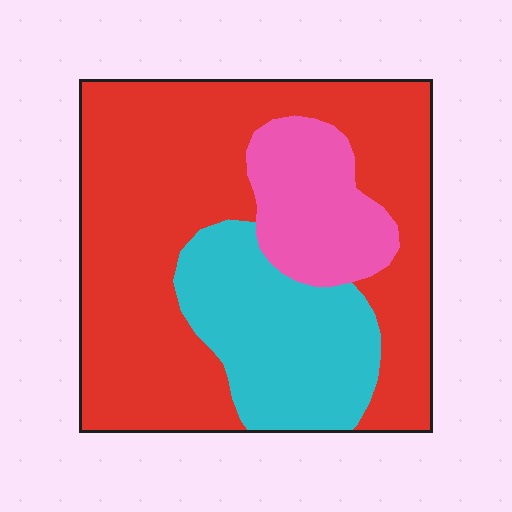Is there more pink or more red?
Red.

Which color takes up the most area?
Red, at roughly 60%.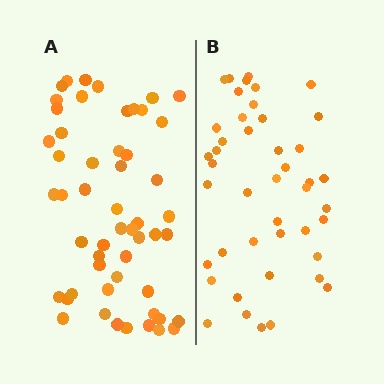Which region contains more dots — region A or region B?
Region A (the left region) has more dots.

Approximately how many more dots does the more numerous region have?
Region A has roughly 8 or so more dots than region B.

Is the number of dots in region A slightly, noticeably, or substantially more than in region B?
Region A has only slightly more — the two regions are fairly close. The ratio is roughly 1.2 to 1.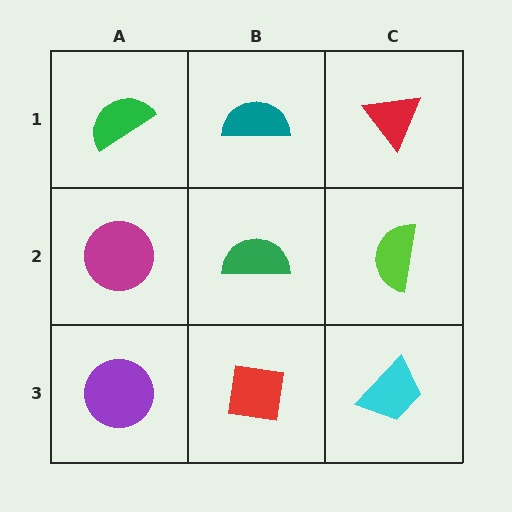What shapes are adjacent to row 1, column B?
A green semicircle (row 2, column B), a green semicircle (row 1, column A), a red triangle (row 1, column C).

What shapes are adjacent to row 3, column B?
A green semicircle (row 2, column B), a purple circle (row 3, column A), a cyan trapezoid (row 3, column C).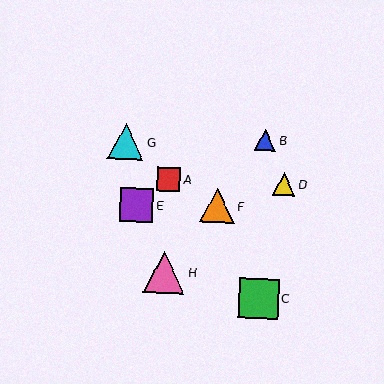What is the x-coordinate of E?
Object E is at x≈136.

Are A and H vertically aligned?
Yes, both are at x≈168.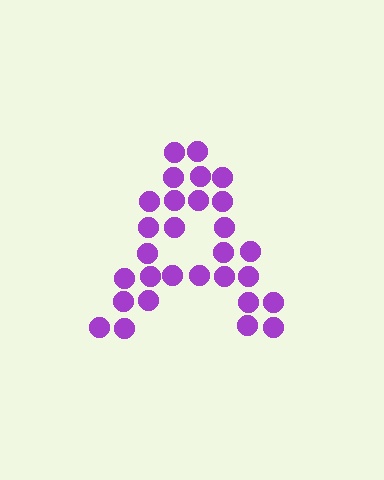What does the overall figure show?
The overall figure shows the letter A.